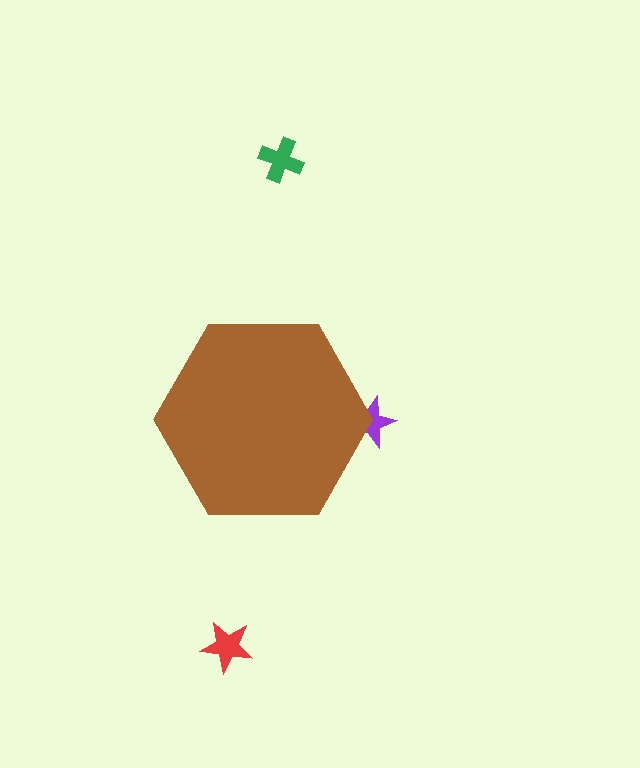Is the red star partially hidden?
No, the red star is fully visible.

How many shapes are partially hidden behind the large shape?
1 shape is partially hidden.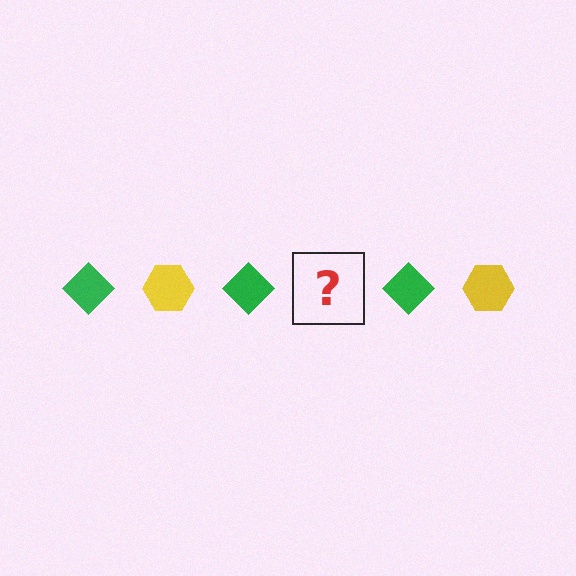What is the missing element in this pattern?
The missing element is a yellow hexagon.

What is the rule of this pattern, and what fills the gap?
The rule is that the pattern alternates between green diamond and yellow hexagon. The gap should be filled with a yellow hexagon.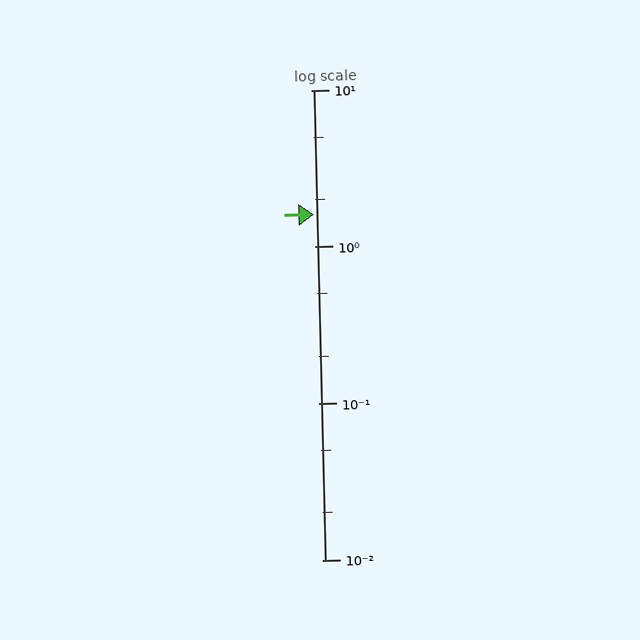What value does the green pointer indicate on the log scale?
The pointer indicates approximately 1.6.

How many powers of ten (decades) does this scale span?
The scale spans 3 decades, from 0.01 to 10.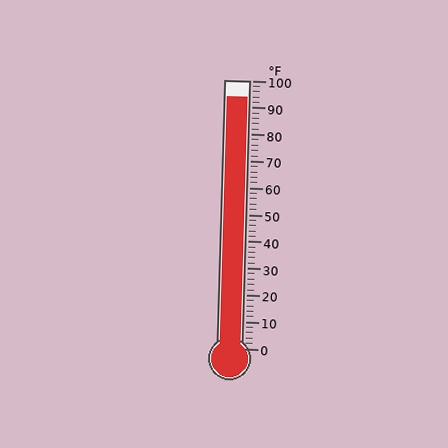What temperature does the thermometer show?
The thermometer shows approximately 94°F.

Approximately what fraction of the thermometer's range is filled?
The thermometer is filled to approximately 95% of its range.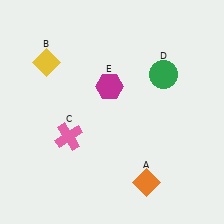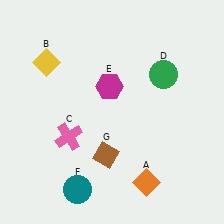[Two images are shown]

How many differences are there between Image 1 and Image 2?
There are 2 differences between the two images.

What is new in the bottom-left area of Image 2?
A brown diamond (G) was added in the bottom-left area of Image 2.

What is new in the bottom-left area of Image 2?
A teal circle (F) was added in the bottom-left area of Image 2.